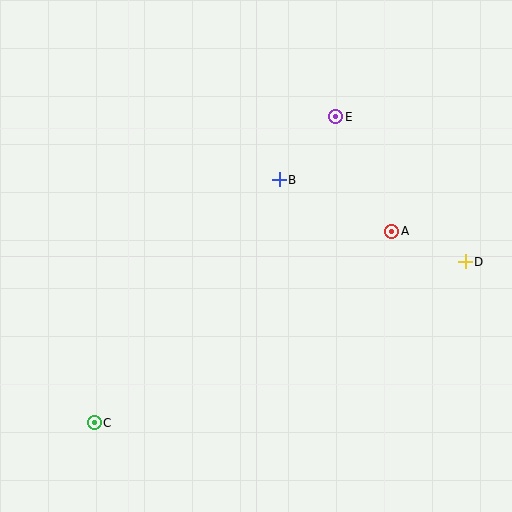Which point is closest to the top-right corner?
Point E is closest to the top-right corner.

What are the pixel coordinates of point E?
Point E is at (336, 117).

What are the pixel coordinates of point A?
Point A is at (392, 231).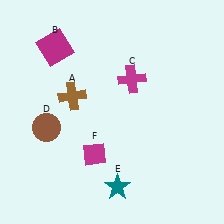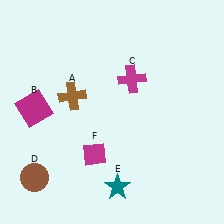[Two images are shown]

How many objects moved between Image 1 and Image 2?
2 objects moved between the two images.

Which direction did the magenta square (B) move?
The magenta square (B) moved down.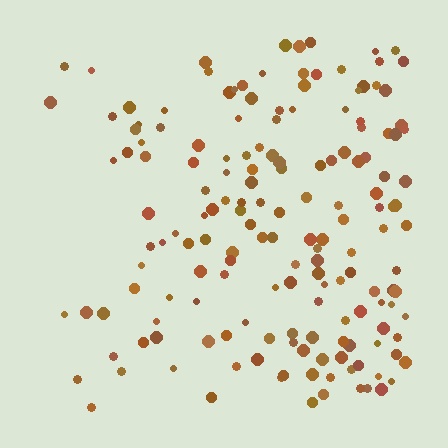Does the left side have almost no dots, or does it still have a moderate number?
Still a moderate number, just noticeably fewer than the right.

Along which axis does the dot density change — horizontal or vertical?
Horizontal.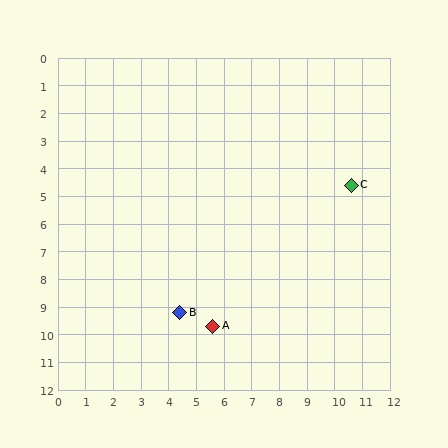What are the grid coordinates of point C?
Point C is at approximately (10.6, 4.6).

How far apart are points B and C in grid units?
Points B and C are about 7.7 grid units apart.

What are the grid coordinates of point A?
Point A is at approximately (5.6, 9.7).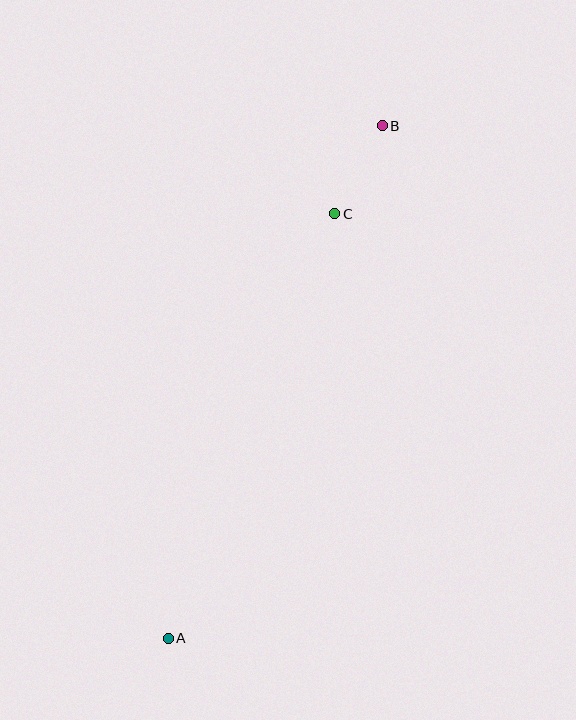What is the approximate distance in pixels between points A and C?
The distance between A and C is approximately 456 pixels.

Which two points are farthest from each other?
Points A and B are farthest from each other.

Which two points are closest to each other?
Points B and C are closest to each other.